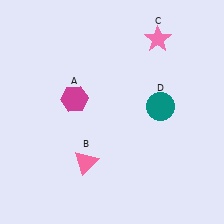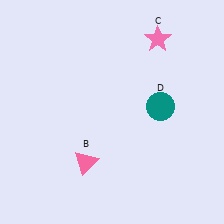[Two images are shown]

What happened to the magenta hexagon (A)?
The magenta hexagon (A) was removed in Image 2. It was in the top-left area of Image 1.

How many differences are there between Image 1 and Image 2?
There is 1 difference between the two images.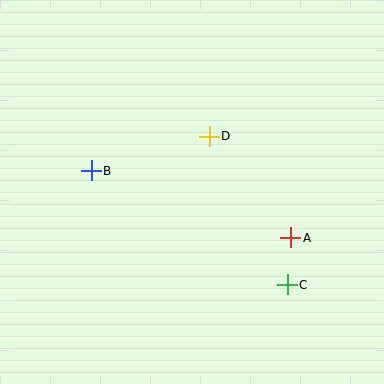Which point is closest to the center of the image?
Point D at (209, 136) is closest to the center.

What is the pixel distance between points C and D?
The distance between C and D is 168 pixels.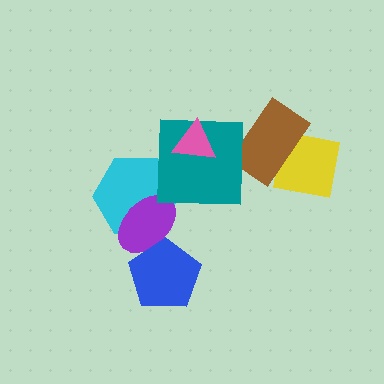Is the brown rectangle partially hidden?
No, no other shape covers it.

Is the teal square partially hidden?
Yes, it is partially covered by another shape.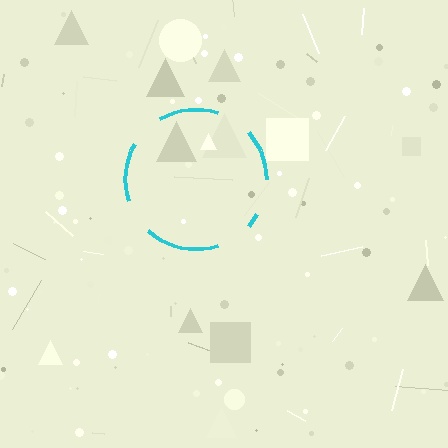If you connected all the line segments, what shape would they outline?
They would outline a circle.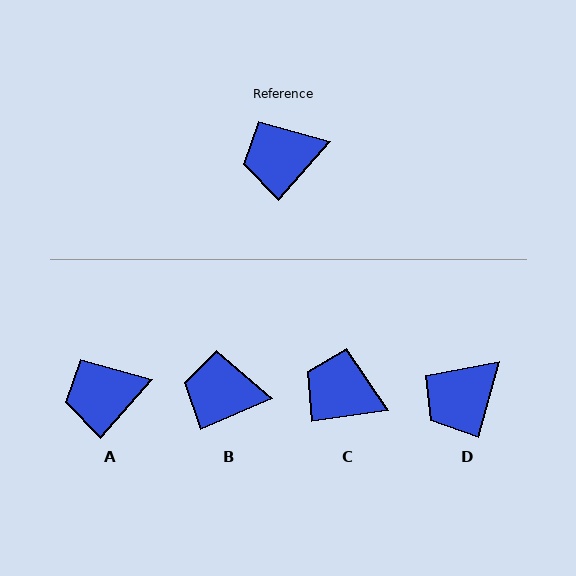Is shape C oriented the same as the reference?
No, it is off by about 41 degrees.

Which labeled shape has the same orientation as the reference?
A.